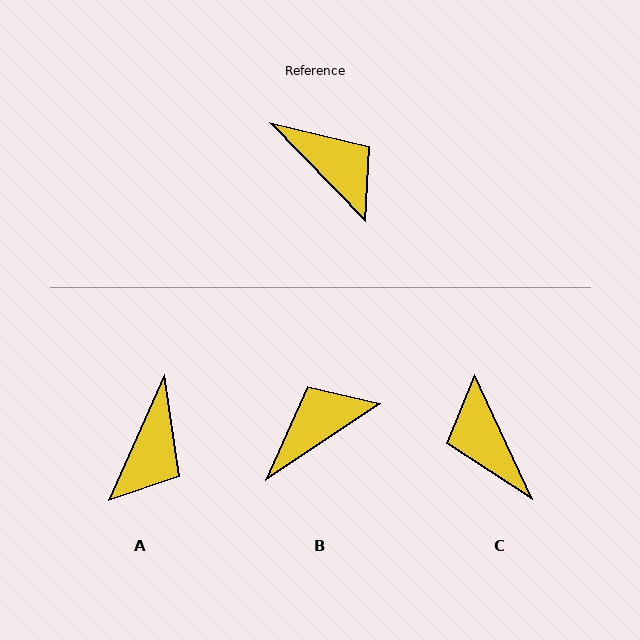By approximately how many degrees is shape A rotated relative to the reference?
Approximately 68 degrees clockwise.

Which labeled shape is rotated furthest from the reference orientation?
C, about 161 degrees away.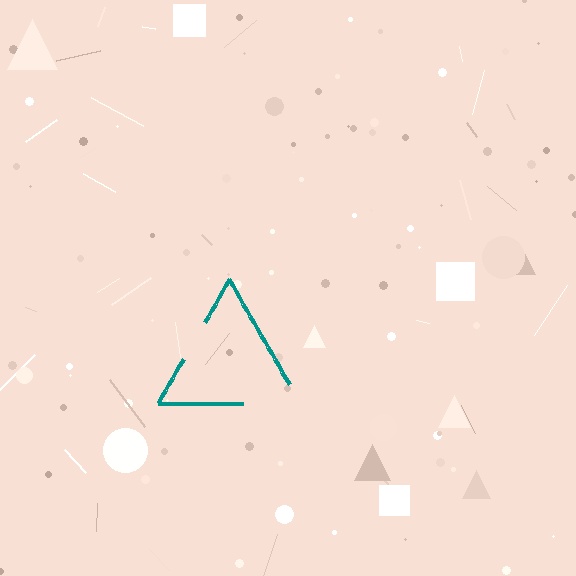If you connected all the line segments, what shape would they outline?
They would outline a triangle.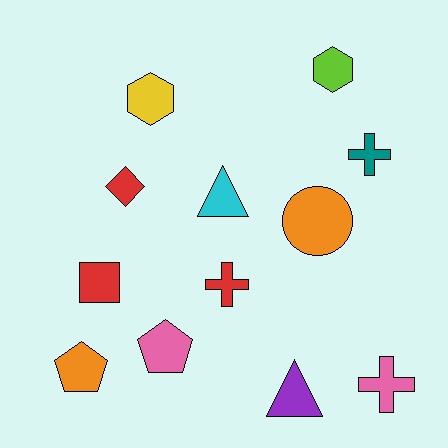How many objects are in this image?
There are 12 objects.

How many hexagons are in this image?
There are 2 hexagons.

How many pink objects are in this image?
There are 2 pink objects.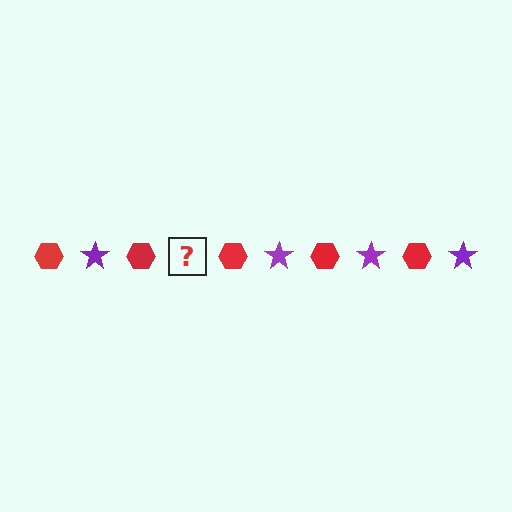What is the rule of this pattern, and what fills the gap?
The rule is that the pattern alternates between red hexagon and purple star. The gap should be filled with a purple star.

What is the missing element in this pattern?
The missing element is a purple star.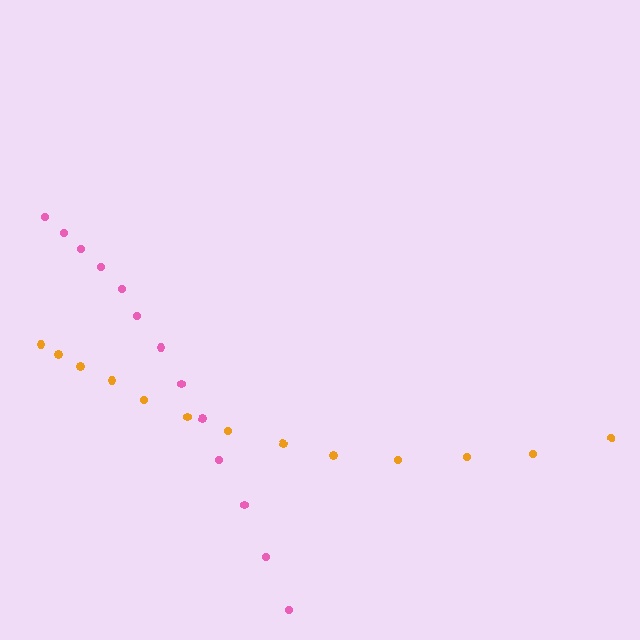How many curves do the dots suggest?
There are 2 distinct paths.